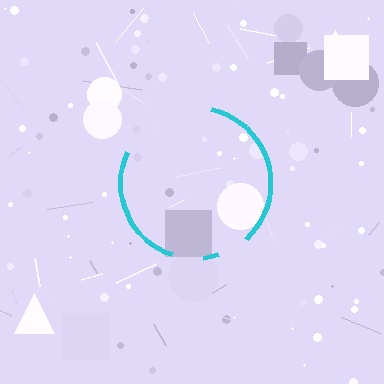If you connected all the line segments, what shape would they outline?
They would outline a circle.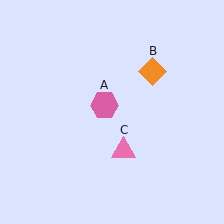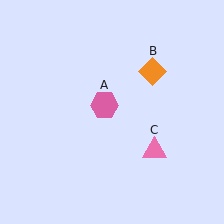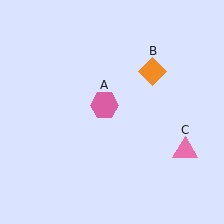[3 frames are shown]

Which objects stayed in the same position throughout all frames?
Pink hexagon (object A) and orange diamond (object B) remained stationary.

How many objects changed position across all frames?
1 object changed position: pink triangle (object C).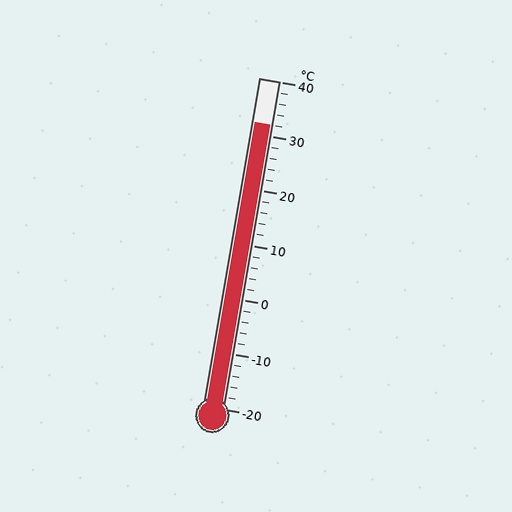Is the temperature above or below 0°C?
The temperature is above 0°C.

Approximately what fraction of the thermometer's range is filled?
The thermometer is filled to approximately 85% of its range.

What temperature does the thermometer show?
The thermometer shows approximately 32°C.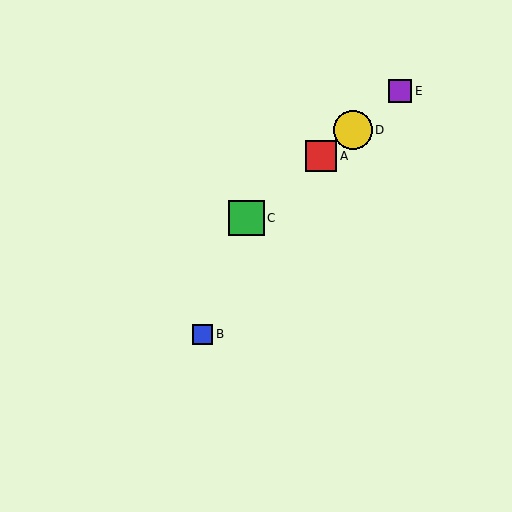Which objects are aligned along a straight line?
Objects A, C, D, E are aligned along a straight line.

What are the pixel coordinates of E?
Object E is at (400, 91).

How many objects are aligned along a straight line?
4 objects (A, C, D, E) are aligned along a straight line.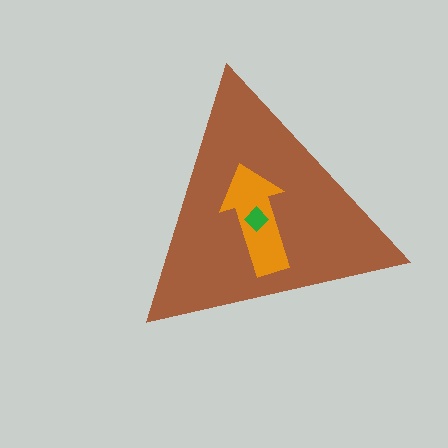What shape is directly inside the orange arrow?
The green diamond.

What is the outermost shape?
The brown triangle.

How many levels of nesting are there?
3.